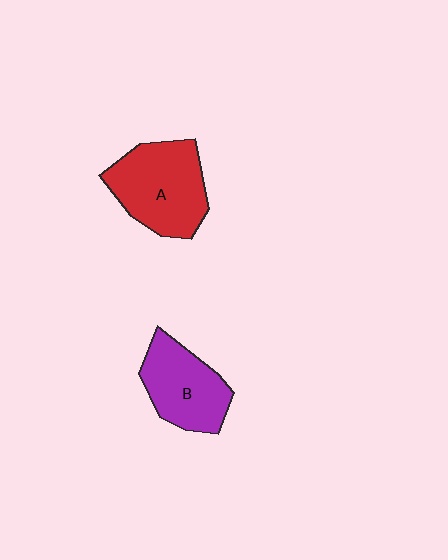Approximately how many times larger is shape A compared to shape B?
Approximately 1.2 times.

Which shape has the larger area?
Shape A (red).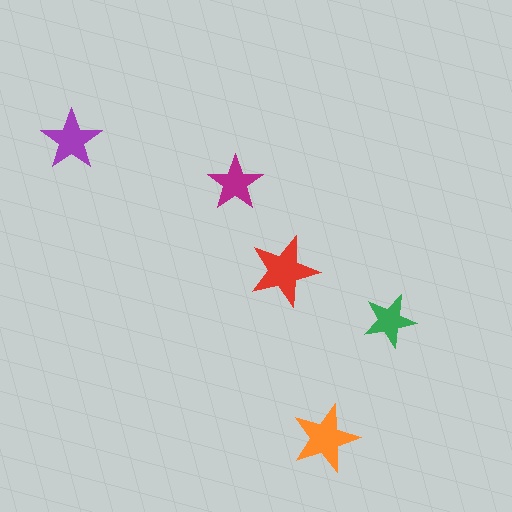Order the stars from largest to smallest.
the red one, the orange one, the purple one, the magenta one, the green one.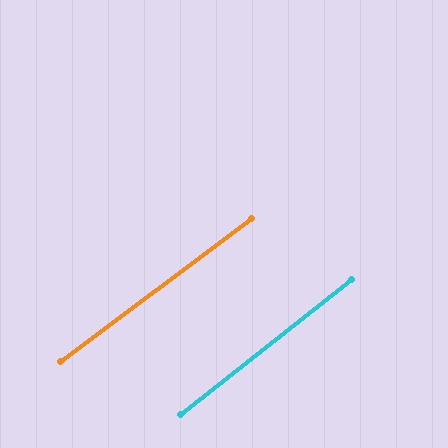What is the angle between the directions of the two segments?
Approximately 1 degree.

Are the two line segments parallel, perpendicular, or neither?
Parallel — their directions differ by only 1.5°.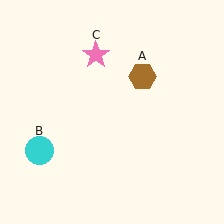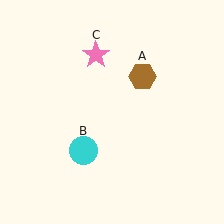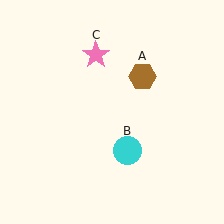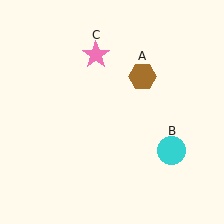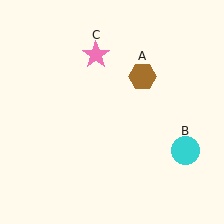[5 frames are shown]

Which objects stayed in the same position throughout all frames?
Brown hexagon (object A) and pink star (object C) remained stationary.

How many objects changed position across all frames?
1 object changed position: cyan circle (object B).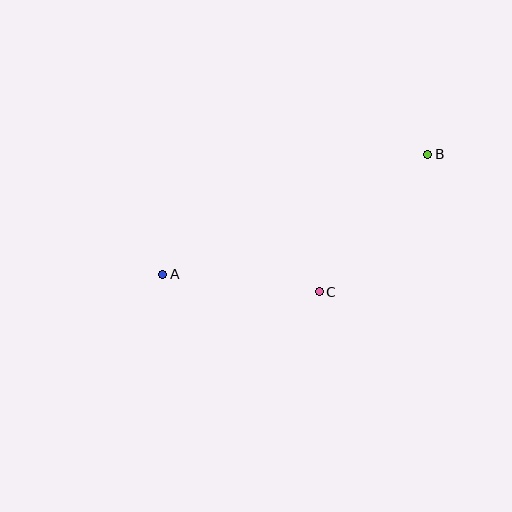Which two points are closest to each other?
Points A and C are closest to each other.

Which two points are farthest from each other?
Points A and B are farthest from each other.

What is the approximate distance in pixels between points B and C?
The distance between B and C is approximately 175 pixels.